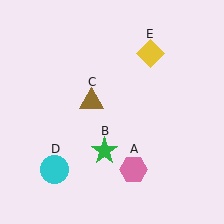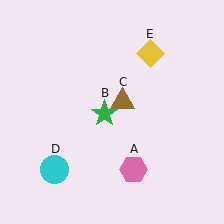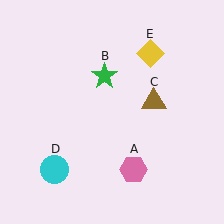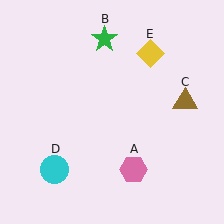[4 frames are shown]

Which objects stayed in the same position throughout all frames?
Pink hexagon (object A) and cyan circle (object D) and yellow diamond (object E) remained stationary.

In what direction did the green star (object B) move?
The green star (object B) moved up.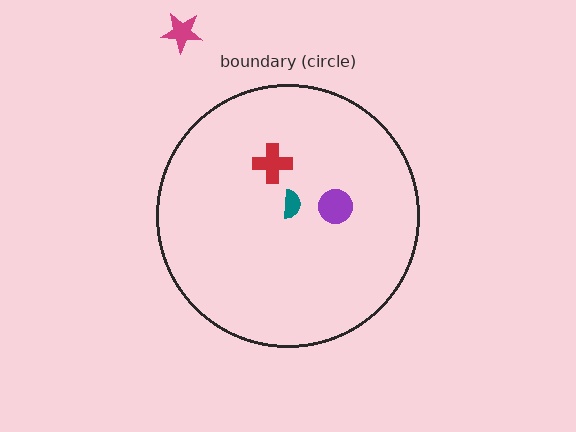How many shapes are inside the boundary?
3 inside, 1 outside.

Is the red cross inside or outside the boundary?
Inside.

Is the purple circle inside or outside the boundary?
Inside.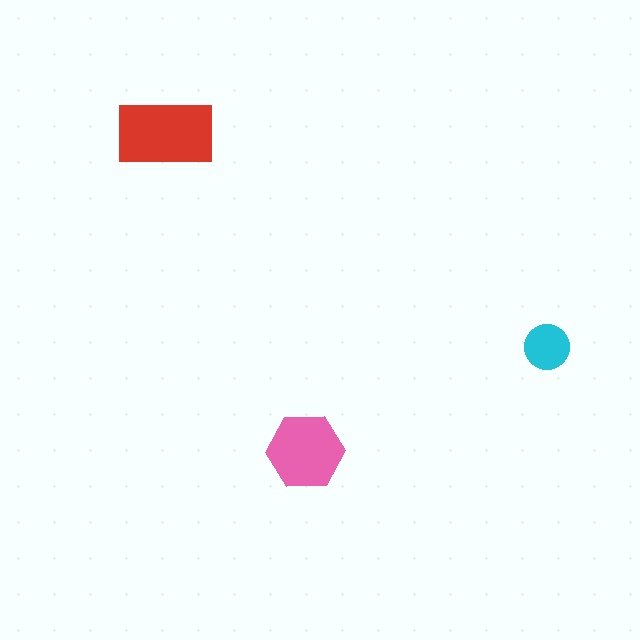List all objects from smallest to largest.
The cyan circle, the pink hexagon, the red rectangle.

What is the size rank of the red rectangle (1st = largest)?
1st.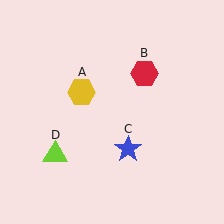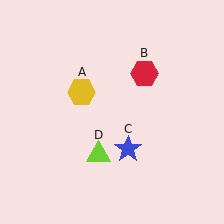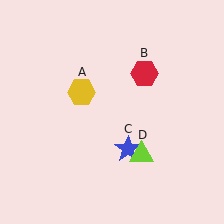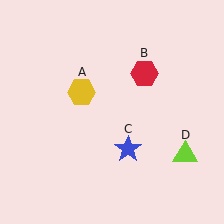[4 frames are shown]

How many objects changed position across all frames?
1 object changed position: lime triangle (object D).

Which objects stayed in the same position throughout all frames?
Yellow hexagon (object A) and red hexagon (object B) and blue star (object C) remained stationary.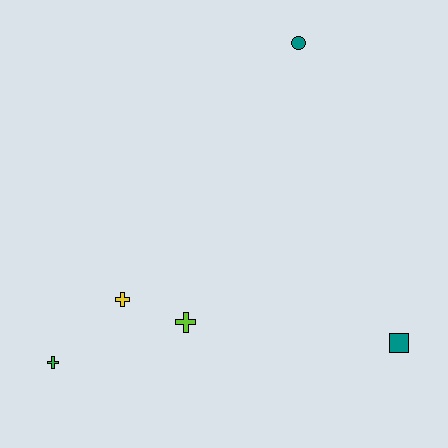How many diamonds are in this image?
There are no diamonds.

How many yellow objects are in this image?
There is 1 yellow object.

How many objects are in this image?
There are 5 objects.